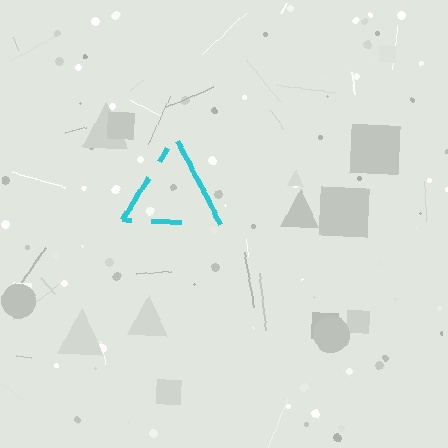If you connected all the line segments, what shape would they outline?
They would outline a triangle.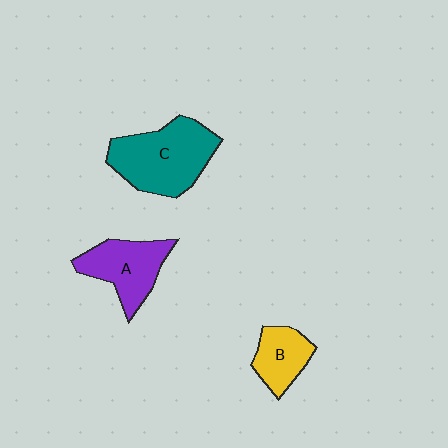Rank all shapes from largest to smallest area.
From largest to smallest: C (teal), A (purple), B (yellow).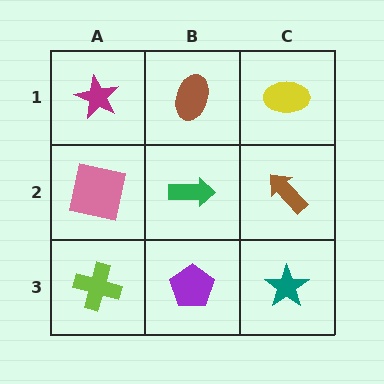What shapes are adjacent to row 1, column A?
A pink square (row 2, column A), a brown ellipse (row 1, column B).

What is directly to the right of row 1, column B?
A yellow ellipse.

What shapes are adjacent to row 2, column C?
A yellow ellipse (row 1, column C), a teal star (row 3, column C), a green arrow (row 2, column B).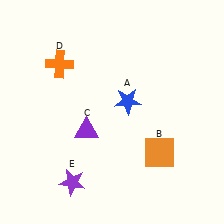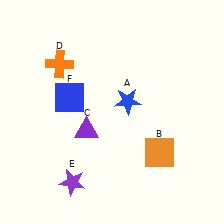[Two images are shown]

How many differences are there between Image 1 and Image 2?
There is 1 difference between the two images.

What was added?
A blue square (F) was added in Image 2.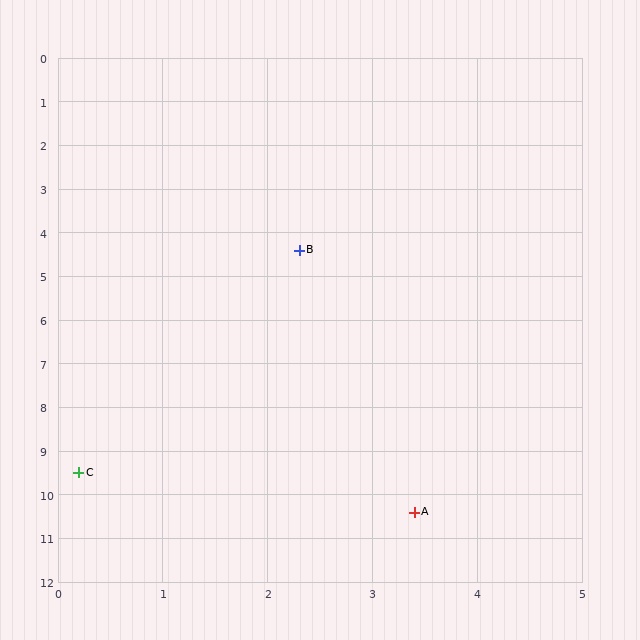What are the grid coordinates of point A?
Point A is at approximately (3.4, 10.4).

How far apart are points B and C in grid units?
Points B and C are about 5.5 grid units apart.